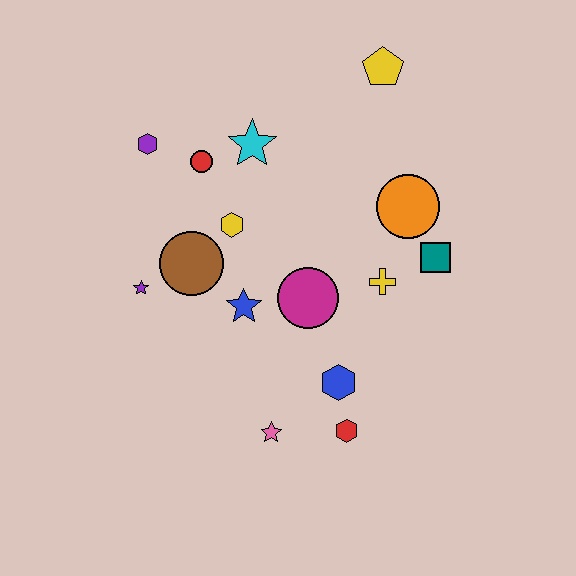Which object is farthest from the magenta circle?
The yellow pentagon is farthest from the magenta circle.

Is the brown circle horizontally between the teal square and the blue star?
No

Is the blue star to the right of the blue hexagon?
No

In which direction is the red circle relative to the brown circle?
The red circle is above the brown circle.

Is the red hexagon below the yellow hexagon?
Yes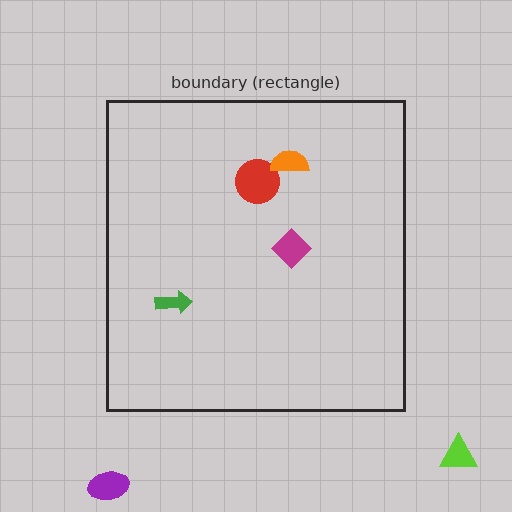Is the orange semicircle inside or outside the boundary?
Inside.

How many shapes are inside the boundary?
4 inside, 2 outside.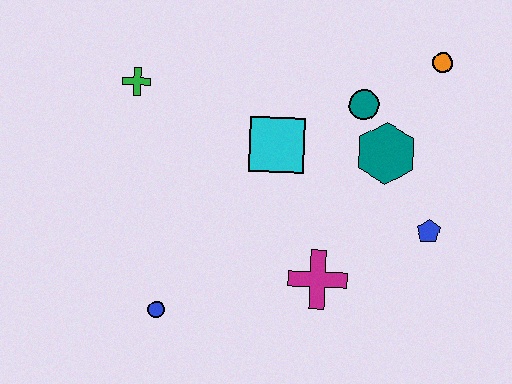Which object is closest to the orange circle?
The teal circle is closest to the orange circle.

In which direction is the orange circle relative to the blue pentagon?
The orange circle is above the blue pentagon.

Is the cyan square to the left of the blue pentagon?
Yes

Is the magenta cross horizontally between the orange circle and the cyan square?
Yes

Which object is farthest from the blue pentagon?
The green cross is farthest from the blue pentagon.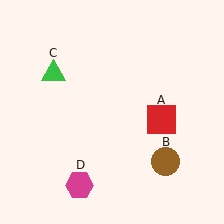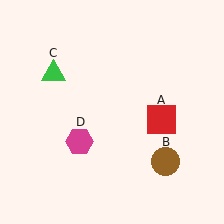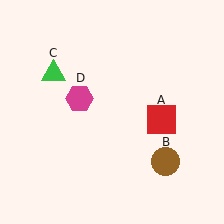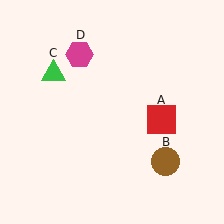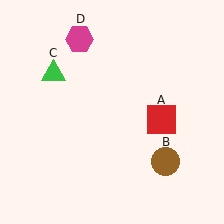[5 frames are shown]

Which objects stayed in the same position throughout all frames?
Red square (object A) and brown circle (object B) and green triangle (object C) remained stationary.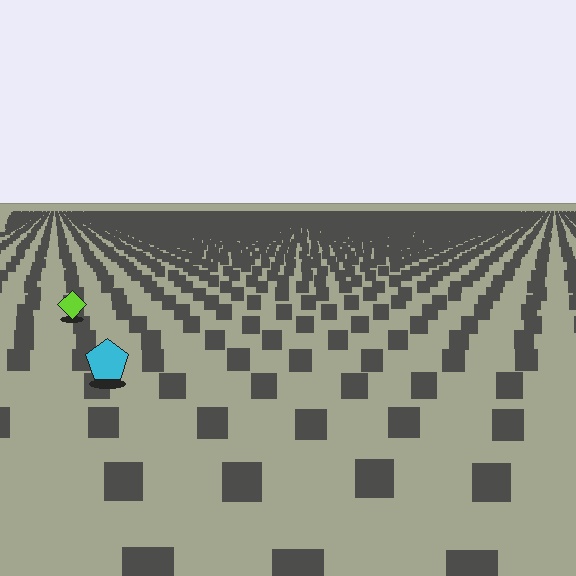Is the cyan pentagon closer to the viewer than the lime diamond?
Yes. The cyan pentagon is closer — you can tell from the texture gradient: the ground texture is coarser near it.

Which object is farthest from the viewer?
The lime diamond is farthest from the viewer. It appears smaller and the ground texture around it is denser.